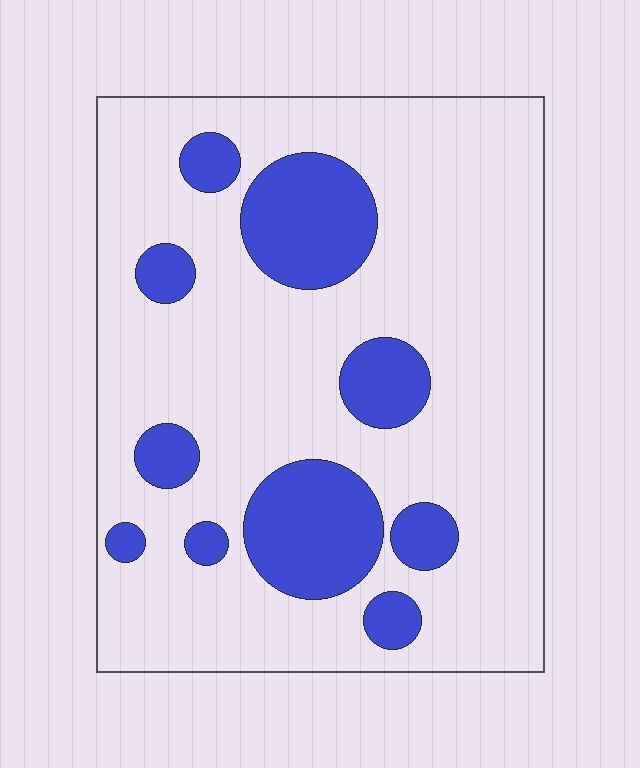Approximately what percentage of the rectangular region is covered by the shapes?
Approximately 20%.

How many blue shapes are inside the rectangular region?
10.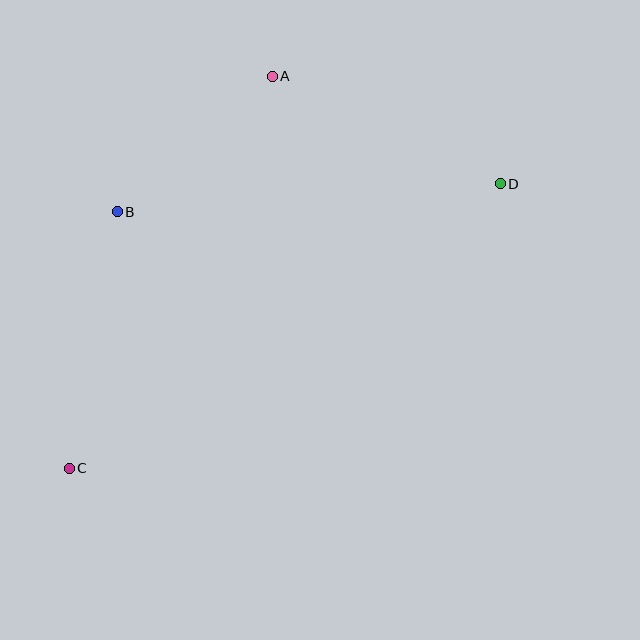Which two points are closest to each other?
Points A and B are closest to each other.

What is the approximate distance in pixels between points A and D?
The distance between A and D is approximately 252 pixels.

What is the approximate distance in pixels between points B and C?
The distance between B and C is approximately 261 pixels.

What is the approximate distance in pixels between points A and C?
The distance between A and C is approximately 441 pixels.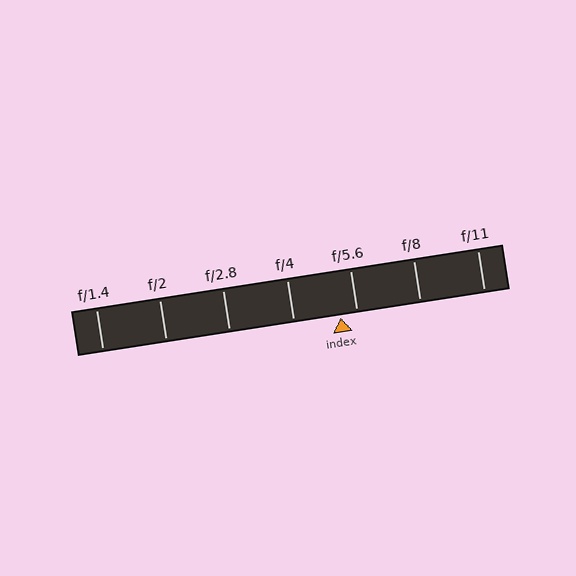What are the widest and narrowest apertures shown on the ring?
The widest aperture shown is f/1.4 and the narrowest is f/11.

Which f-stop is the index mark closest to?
The index mark is closest to f/5.6.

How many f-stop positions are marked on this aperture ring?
There are 7 f-stop positions marked.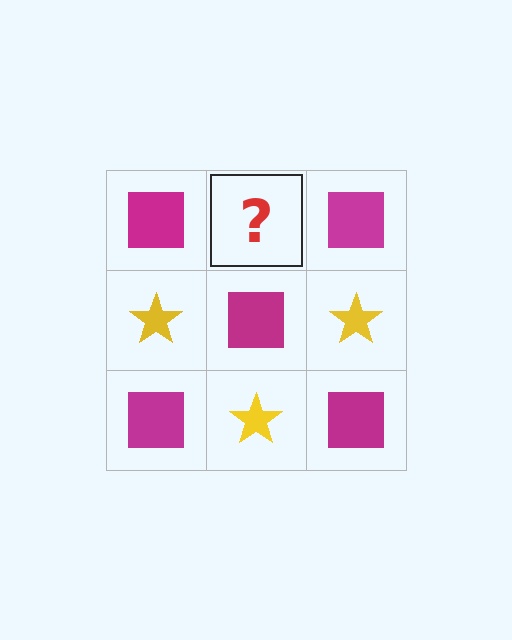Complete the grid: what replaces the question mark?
The question mark should be replaced with a yellow star.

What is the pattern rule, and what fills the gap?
The rule is that it alternates magenta square and yellow star in a checkerboard pattern. The gap should be filled with a yellow star.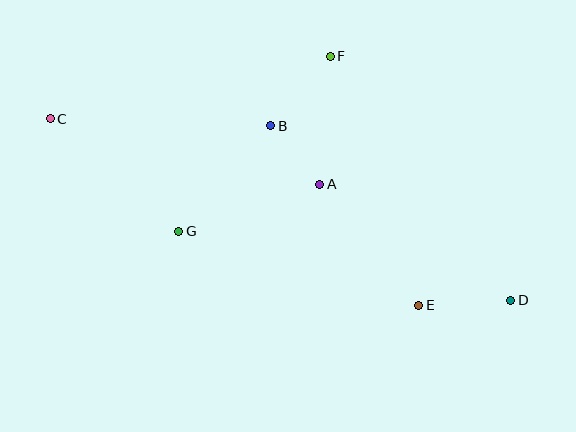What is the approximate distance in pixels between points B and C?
The distance between B and C is approximately 221 pixels.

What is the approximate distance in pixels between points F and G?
The distance between F and G is approximately 231 pixels.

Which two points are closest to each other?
Points A and B are closest to each other.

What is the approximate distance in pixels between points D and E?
The distance between D and E is approximately 92 pixels.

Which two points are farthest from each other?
Points C and D are farthest from each other.